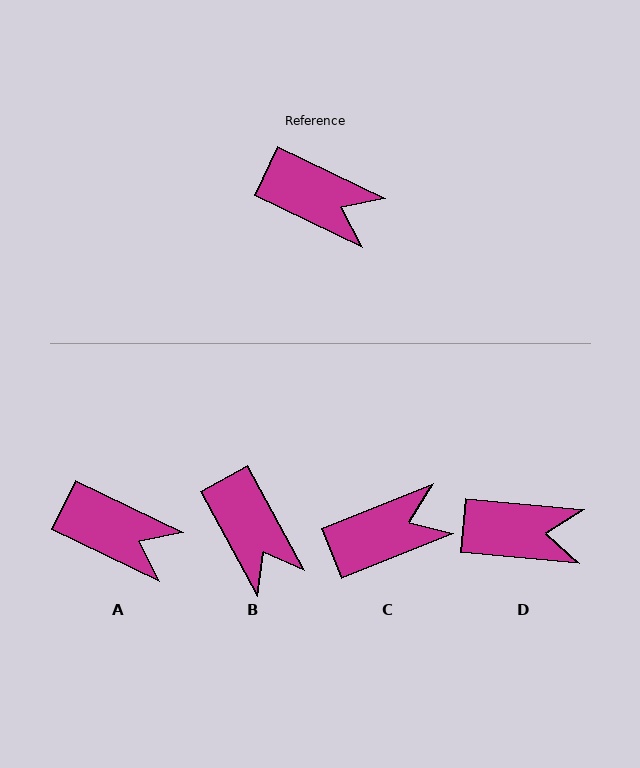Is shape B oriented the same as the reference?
No, it is off by about 36 degrees.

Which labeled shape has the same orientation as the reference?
A.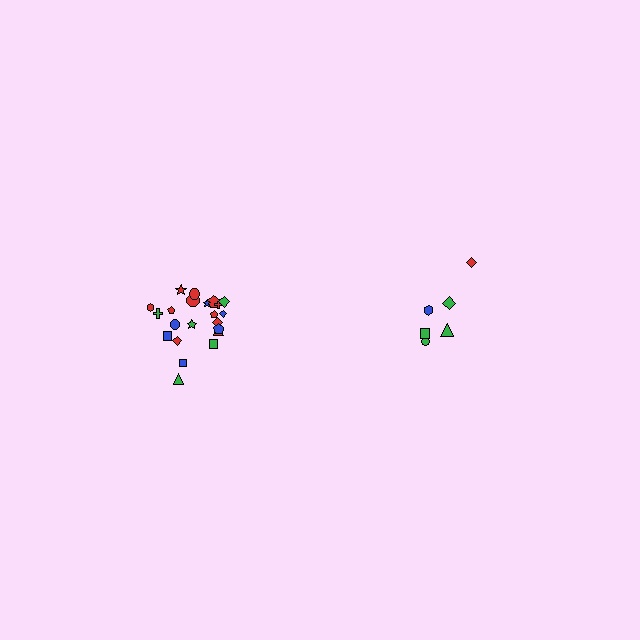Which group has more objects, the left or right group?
The left group.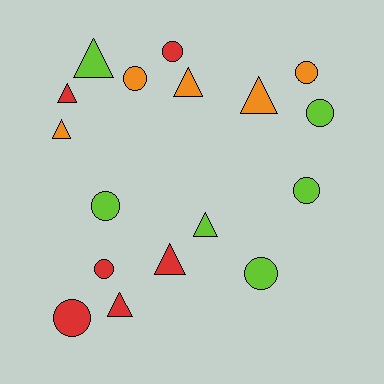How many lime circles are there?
There are 4 lime circles.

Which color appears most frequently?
Lime, with 6 objects.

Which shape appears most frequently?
Circle, with 9 objects.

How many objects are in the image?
There are 17 objects.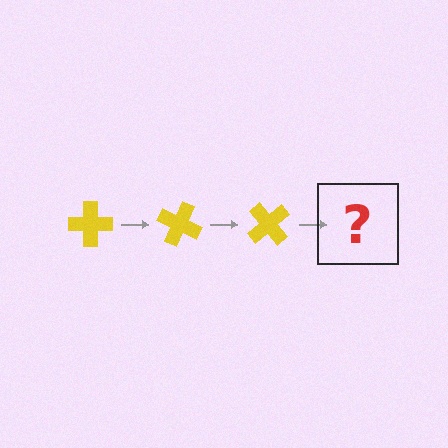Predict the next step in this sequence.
The next step is a yellow cross rotated 75 degrees.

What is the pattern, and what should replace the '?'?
The pattern is that the cross rotates 25 degrees each step. The '?' should be a yellow cross rotated 75 degrees.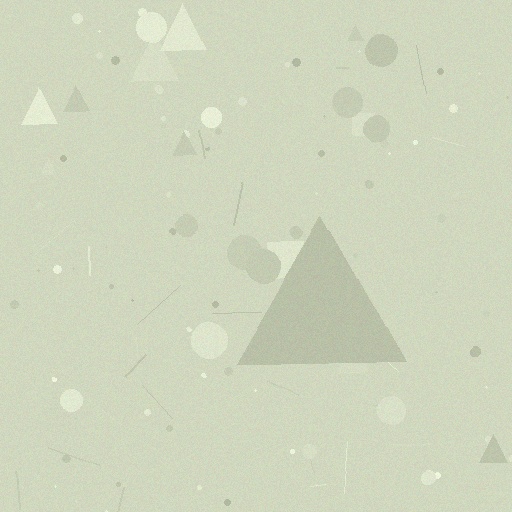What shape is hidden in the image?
A triangle is hidden in the image.